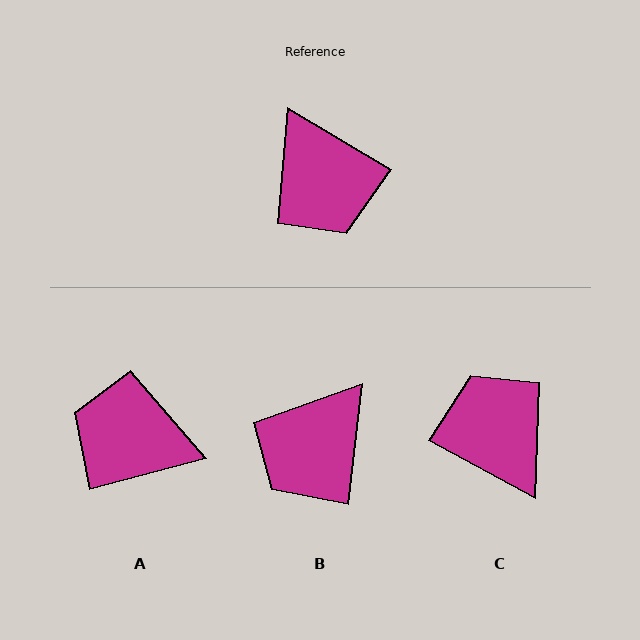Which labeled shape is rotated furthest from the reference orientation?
C, about 178 degrees away.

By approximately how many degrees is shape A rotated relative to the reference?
Approximately 134 degrees clockwise.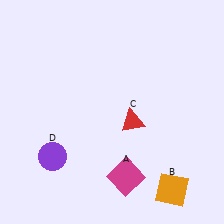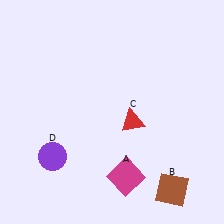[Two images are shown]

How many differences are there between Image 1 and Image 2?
There is 1 difference between the two images.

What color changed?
The square (B) changed from orange in Image 1 to brown in Image 2.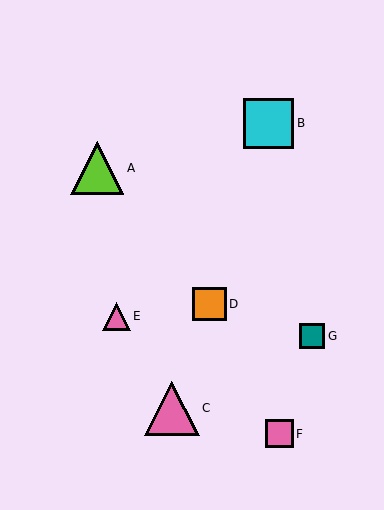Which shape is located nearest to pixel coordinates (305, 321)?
The teal square (labeled G) at (312, 336) is nearest to that location.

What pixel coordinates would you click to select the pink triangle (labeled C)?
Click at (172, 408) to select the pink triangle C.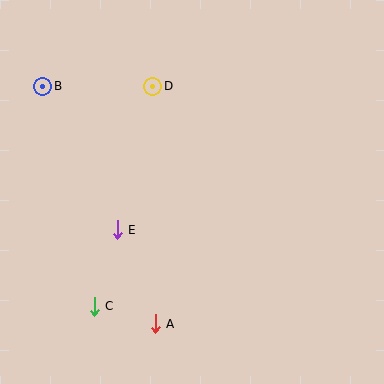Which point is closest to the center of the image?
Point E at (117, 230) is closest to the center.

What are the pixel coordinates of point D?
Point D is at (153, 86).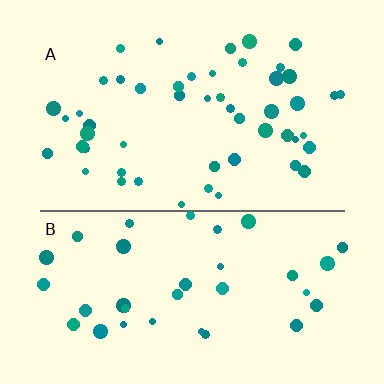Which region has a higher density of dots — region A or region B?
A (the top).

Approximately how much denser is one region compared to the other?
Approximately 1.4× — region A over region B.